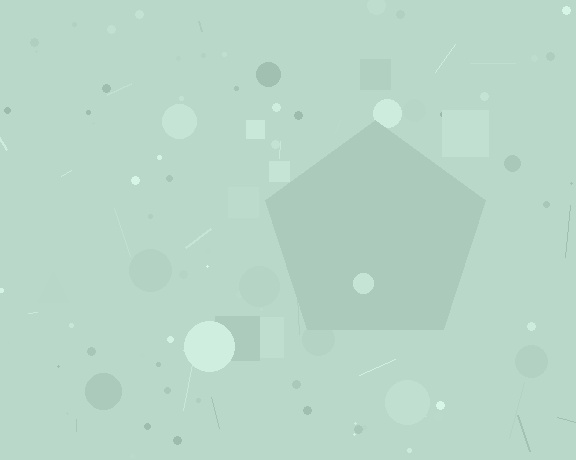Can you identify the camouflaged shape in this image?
The camouflaged shape is a pentagon.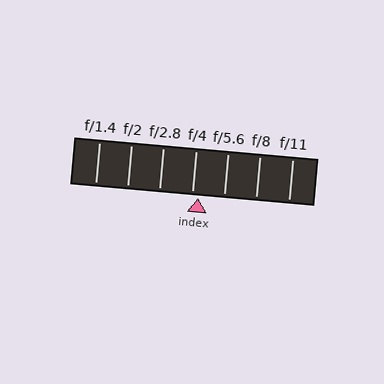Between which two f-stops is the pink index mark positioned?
The index mark is between f/4 and f/5.6.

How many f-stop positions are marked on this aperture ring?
There are 7 f-stop positions marked.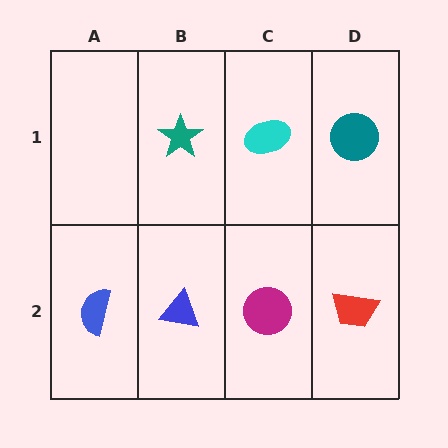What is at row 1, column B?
A teal star.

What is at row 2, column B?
A blue triangle.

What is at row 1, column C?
A cyan ellipse.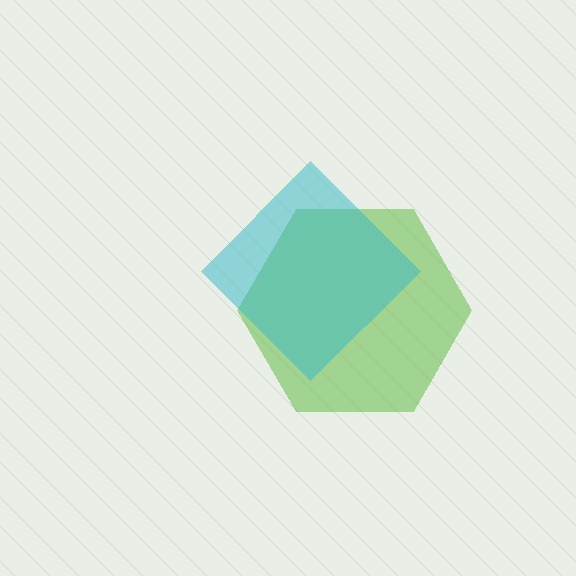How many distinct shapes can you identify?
There are 2 distinct shapes: a lime hexagon, a cyan diamond.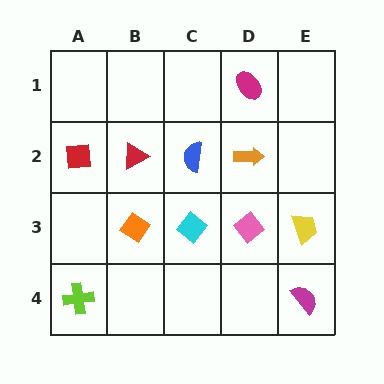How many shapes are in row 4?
2 shapes.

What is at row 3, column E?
A yellow trapezoid.